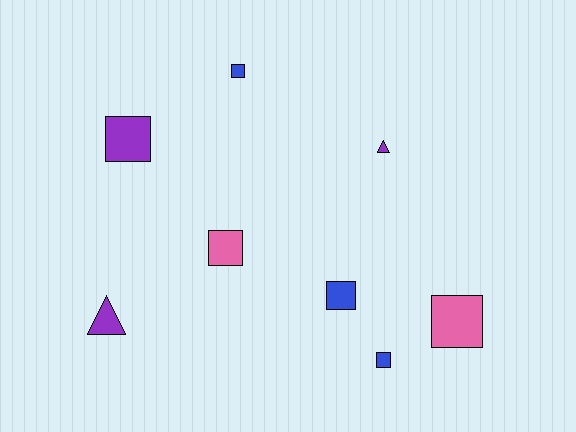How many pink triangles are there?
There are no pink triangles.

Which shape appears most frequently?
Square, with 6 objects.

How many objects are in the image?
There are 8 objects.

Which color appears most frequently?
Purple, with 3 objects.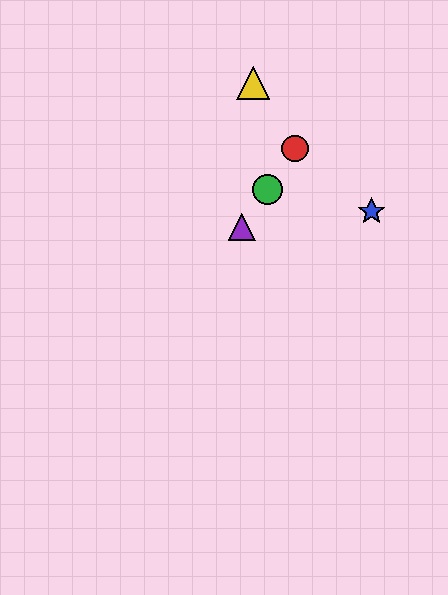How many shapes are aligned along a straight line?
3 shapes (the red circle, the green circle, the purple triangle) are aligned along a straight line.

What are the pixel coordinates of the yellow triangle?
The yellow triangle is at (253, 83).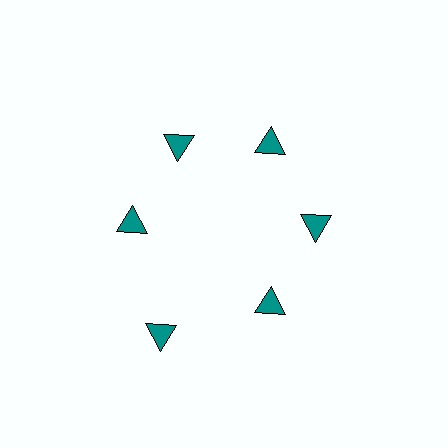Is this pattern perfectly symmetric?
No. The 6 teal triangles are arranged in a ring, but one element near the 7 o'clock position is pushed outward from the center, breaking the 6-fold rotational symmetry.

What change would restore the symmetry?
The symmetry would be restored by moving it inward, back onto the ring so that all 6 triangles sit at equal angles and equal distance from the center.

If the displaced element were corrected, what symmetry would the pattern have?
It would have 6-fold rotational symmetry — the pattern would map onto itself every 60 degrees.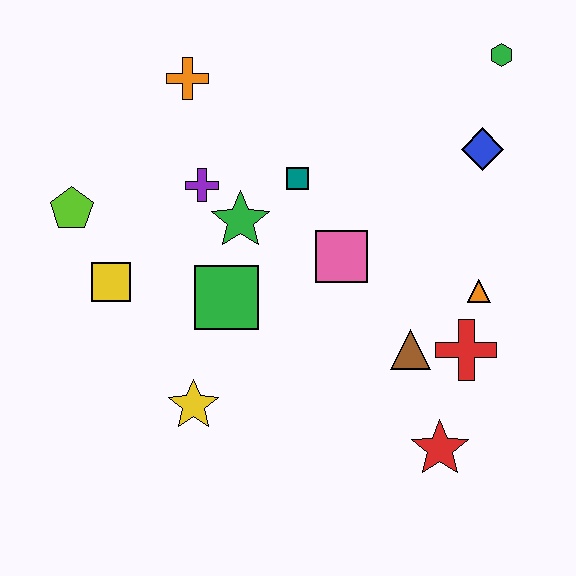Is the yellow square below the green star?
Yes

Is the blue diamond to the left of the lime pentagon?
No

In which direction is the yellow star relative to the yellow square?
The yellow star is below the yellow square.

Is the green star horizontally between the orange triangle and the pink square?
No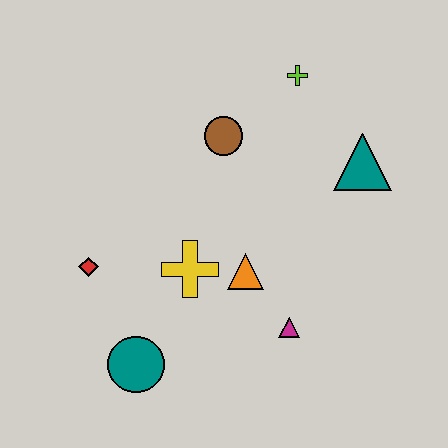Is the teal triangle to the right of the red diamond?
Yes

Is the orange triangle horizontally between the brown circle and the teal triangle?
Yes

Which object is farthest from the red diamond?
The teal triangle is farthest from the red diamond.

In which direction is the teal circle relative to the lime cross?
The teal circle is below the lime cross.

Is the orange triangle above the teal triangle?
No